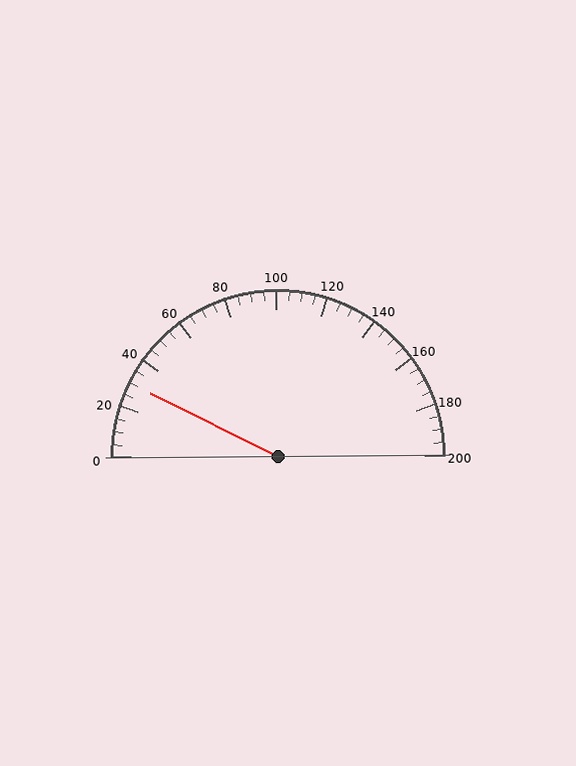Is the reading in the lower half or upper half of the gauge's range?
The reading is in the lower half of the range (0 to 200).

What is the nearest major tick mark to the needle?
The nearest major tick mark is 40.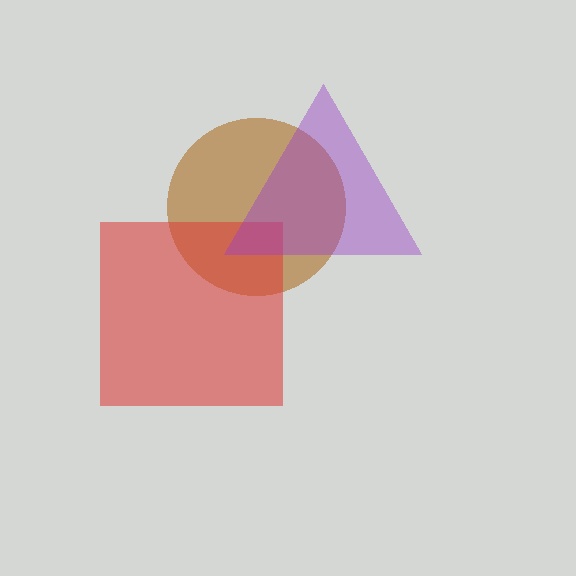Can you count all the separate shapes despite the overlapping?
Yes, there are 3 separate shapes.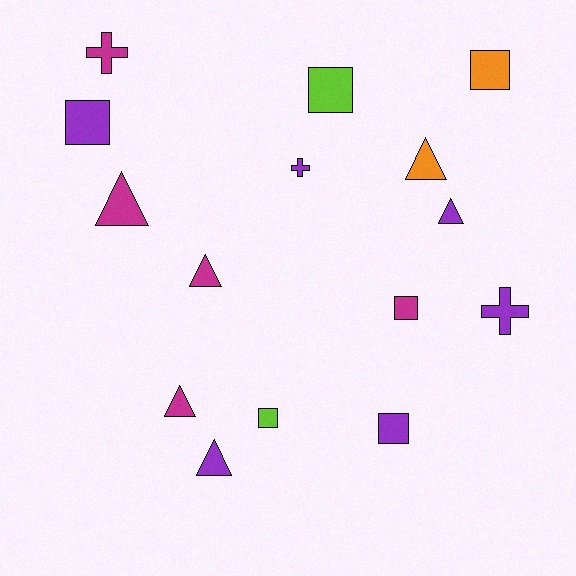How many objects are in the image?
There are 15 objects.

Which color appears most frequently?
Purple, with 6 objects.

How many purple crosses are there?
There are 2 purple crosses.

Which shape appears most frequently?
Triangle, with 6 objects.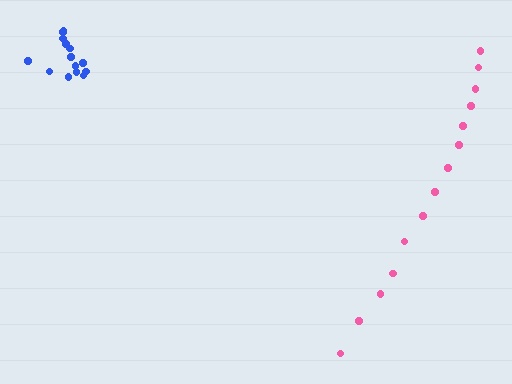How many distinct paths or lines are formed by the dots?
There are 2 distinct paths.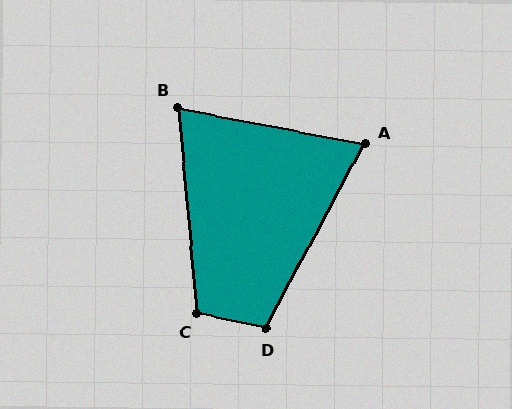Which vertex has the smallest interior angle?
A, at approximately 73 degrees.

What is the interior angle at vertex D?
Approximately 106 degrees (obtuse).